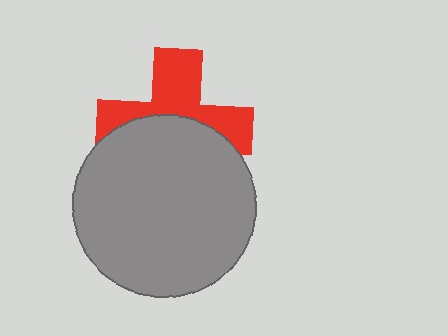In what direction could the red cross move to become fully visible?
The red cross could move up. That would shift it out from behind the gray circle entirely.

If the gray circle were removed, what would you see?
You would see the complete red cross.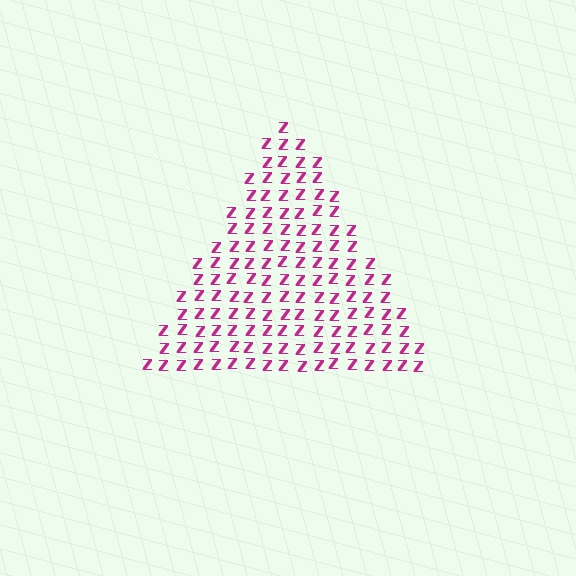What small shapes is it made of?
It is made of small letter Z's.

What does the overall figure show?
The overall figure shows a triangle.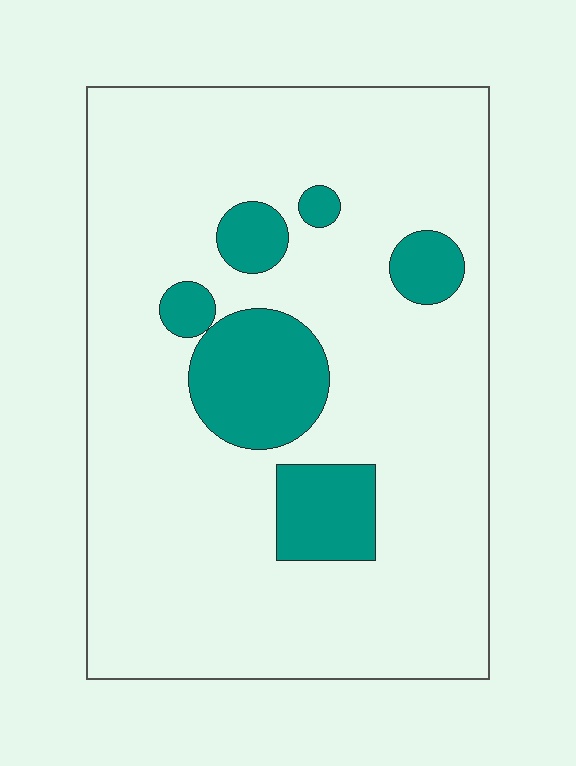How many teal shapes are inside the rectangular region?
6.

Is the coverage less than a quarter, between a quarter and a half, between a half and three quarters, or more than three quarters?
Less than a quarter.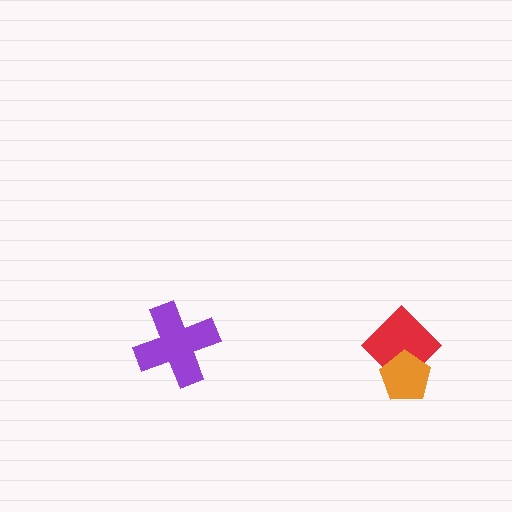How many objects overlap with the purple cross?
0 objects overlap with the purple cross.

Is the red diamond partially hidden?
Yes, it is partially covered by another shape.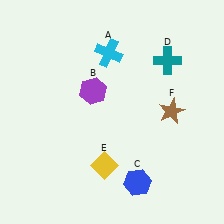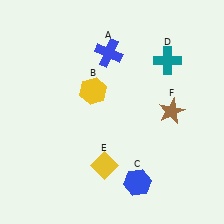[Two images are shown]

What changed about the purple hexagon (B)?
In Image 1, B is purple. In Image 2, it changed to yellow.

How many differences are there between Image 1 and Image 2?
There are 2 differences between the two images.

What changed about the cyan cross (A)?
In Image 1, A is cyan. In Image 2, it changed to blue.